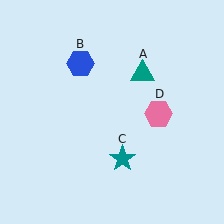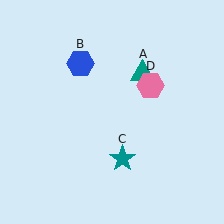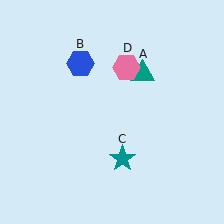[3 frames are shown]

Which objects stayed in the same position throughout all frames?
Teal triangle (object A) and blue hexagon (object B) and teal star (object C) remained stationary.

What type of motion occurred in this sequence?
The pink hexagon (object D) rotated counterclockwise around the center of the scene.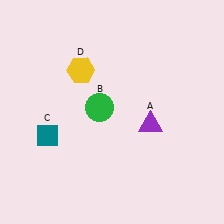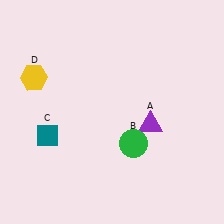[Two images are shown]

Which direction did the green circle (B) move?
The green circle (B) moved down.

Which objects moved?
The objects that moved are: the green circle (B), the yellow hexagon (D).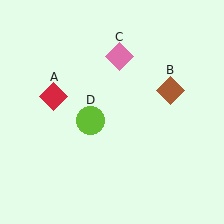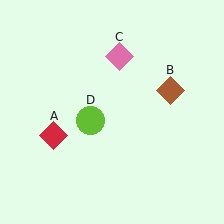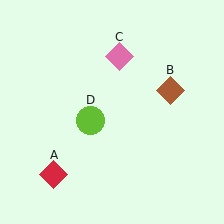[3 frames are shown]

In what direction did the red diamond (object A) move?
The red diamond (object A) moved down.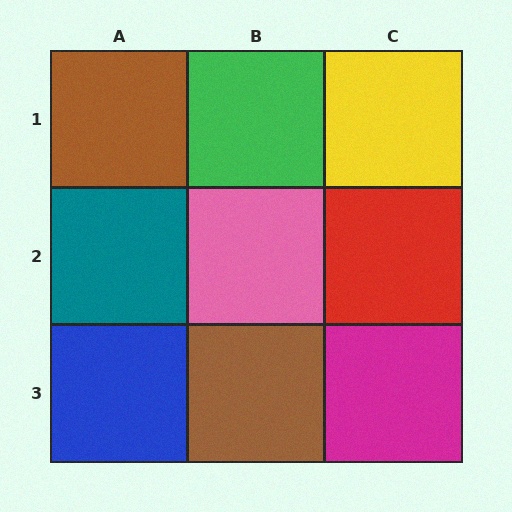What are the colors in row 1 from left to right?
Brown, green, yellow.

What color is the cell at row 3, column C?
Magenta.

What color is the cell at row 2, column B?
Pink.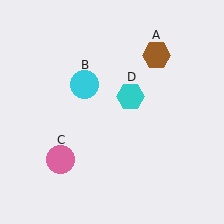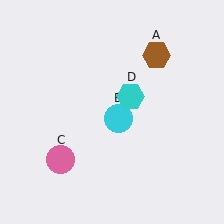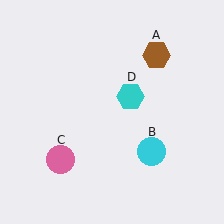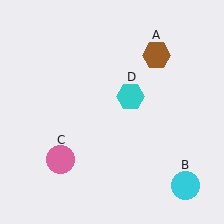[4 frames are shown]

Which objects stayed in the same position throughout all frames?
Brown hexagon (object A) and pink circle (object C) and cyan hexagon (object D) remained stationary.